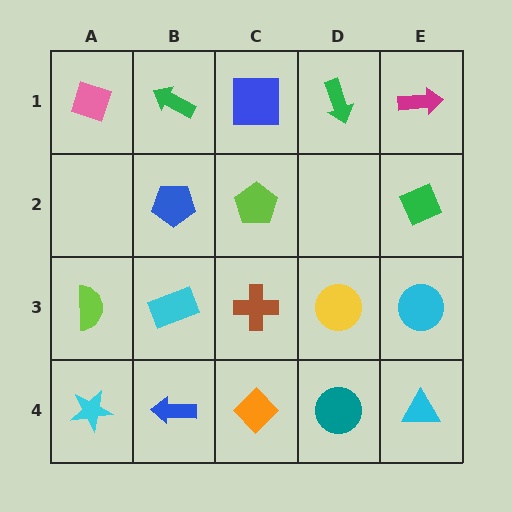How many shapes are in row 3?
5 shapes.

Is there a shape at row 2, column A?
No, that cell is empty.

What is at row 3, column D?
A yellow circle.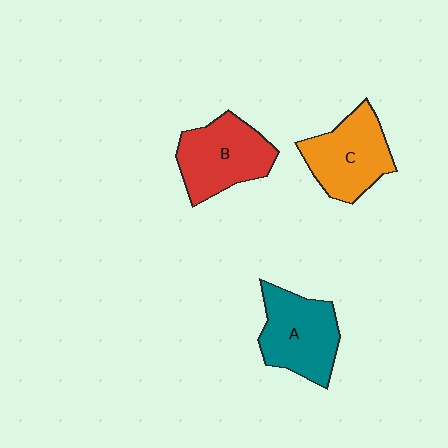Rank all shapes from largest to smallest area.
From largest to smallest: B (red), A (teal), C (orange).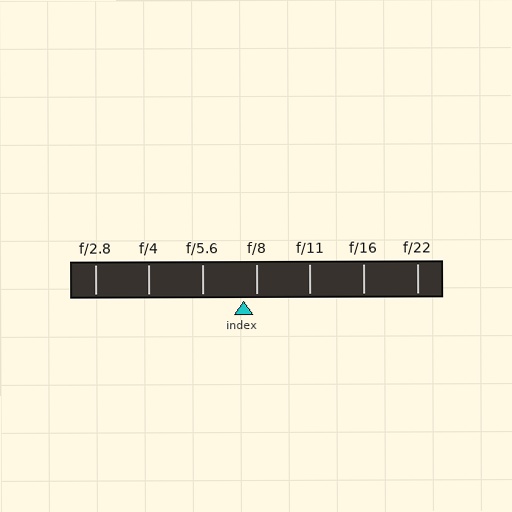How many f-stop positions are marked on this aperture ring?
There are 7 f-stop positions marked.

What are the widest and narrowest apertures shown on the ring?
The widest aperture shown is f/2.8 and the narrowest is f/22.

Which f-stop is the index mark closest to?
The index mark is closest to f/8.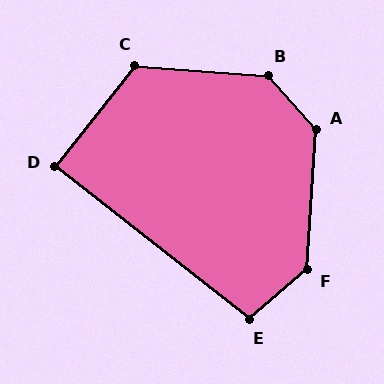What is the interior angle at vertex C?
Approximately 124 degrees (obtuse).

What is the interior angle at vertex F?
Approximately 134 degrees (obtuse).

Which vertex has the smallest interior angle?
D, at approximately 90 degrees.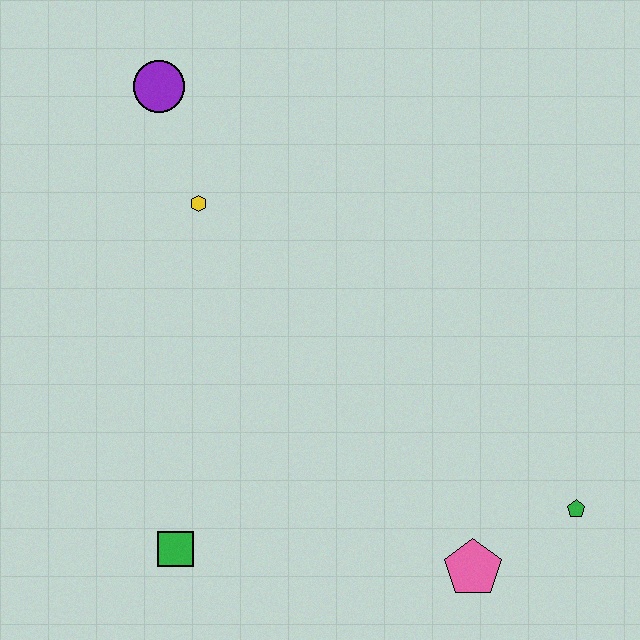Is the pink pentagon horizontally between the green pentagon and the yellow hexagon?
Yes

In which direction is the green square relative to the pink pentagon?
The green square is to the left of the pink pentagon.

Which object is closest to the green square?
The pink pentagon is closest to the green square.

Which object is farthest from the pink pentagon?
The purple circle is farthest from the pink pentagon.